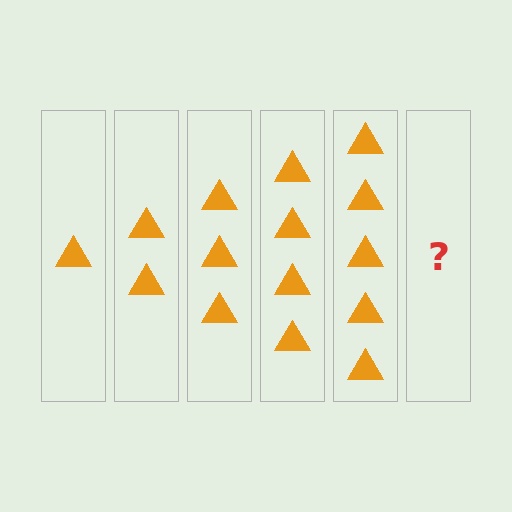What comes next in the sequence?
The next element should be 6 triangles.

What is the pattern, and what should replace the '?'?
The pattern is that each step adds one more triangle. The '?' should be 6 triangles.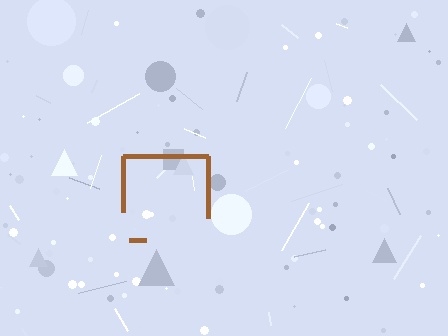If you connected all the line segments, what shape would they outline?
They would outline a square.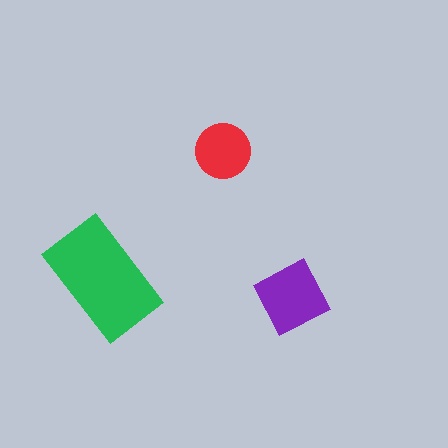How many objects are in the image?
There are 3 objects in the image.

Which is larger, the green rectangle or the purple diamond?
The green rectangle.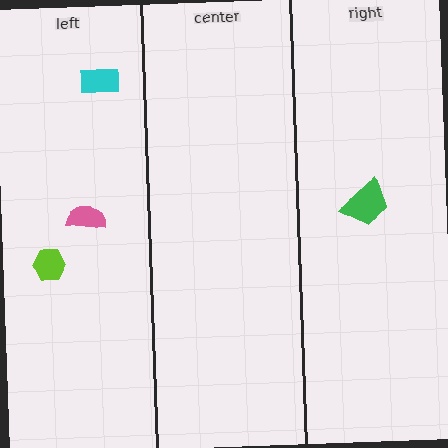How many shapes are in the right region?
1.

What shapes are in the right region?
The green trapezoid.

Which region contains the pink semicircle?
The left region.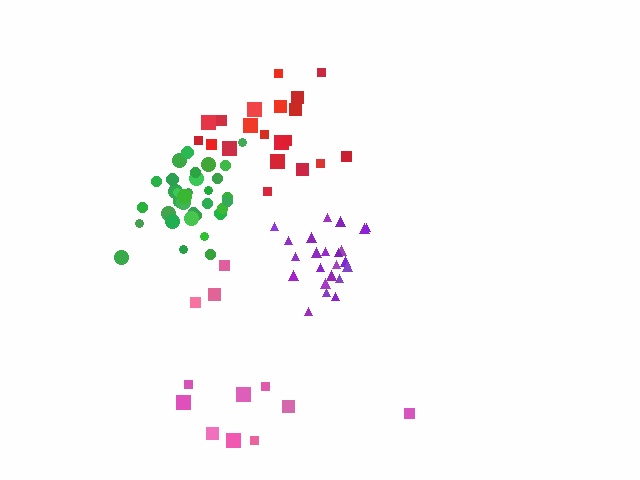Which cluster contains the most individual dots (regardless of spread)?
Green (34).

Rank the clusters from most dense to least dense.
green, purple, red, pink.